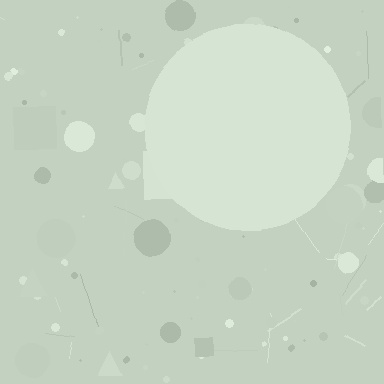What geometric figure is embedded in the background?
A circle is embedded in the background.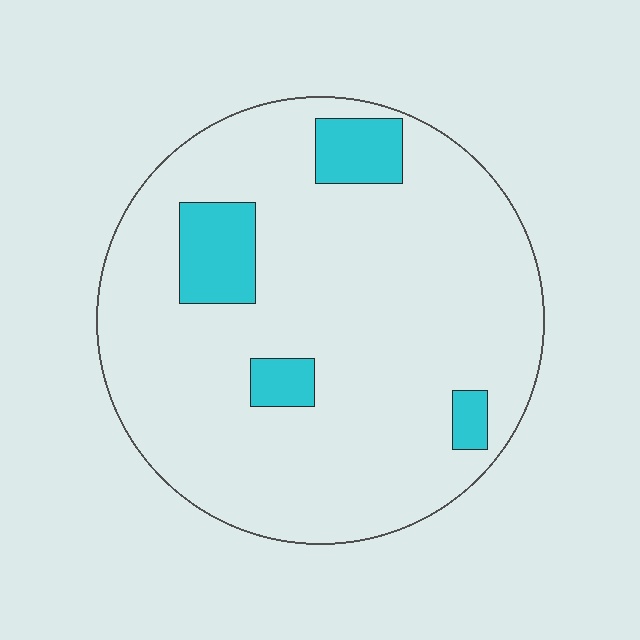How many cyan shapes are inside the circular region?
4.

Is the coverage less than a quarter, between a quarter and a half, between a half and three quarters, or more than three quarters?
Less than a quarter.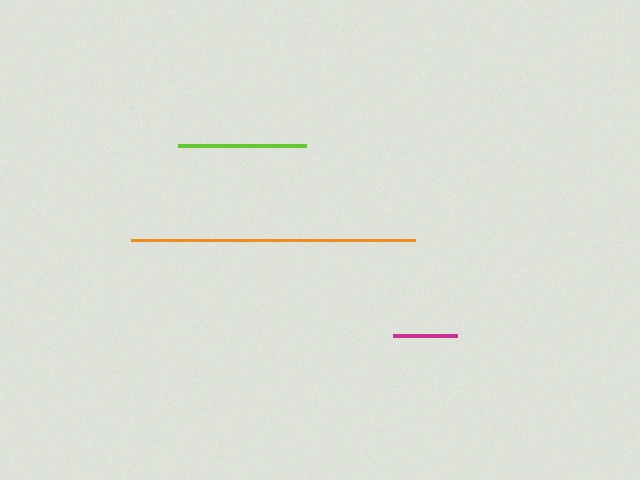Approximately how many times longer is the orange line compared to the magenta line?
The orange line is approximately 4.4 times the length of the magenta line.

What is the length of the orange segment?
The orange segment is approximately 284 pixels long.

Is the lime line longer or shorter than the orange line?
The orange line is longer than the lime line.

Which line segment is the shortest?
The magenta line is the shortest at approximately 65 pixels.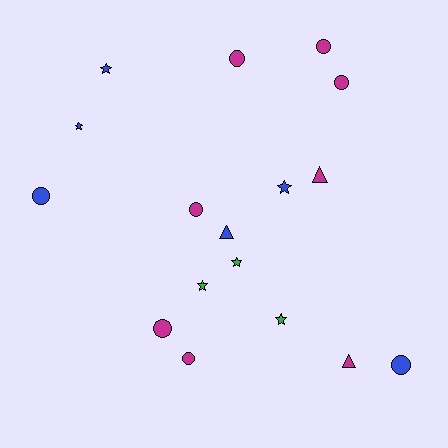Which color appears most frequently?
Magenta, with 8 objects.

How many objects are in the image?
There are 17 objects.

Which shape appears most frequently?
Circle, with 8 objects.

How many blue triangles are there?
There is 1 blue triangle.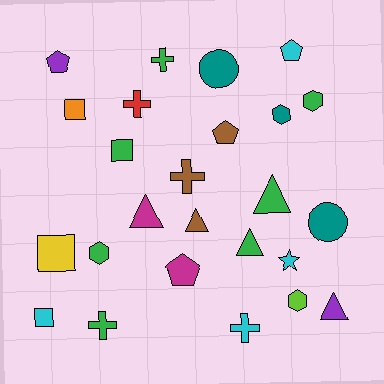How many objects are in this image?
There are 25 objects.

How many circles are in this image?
There are 2 circles.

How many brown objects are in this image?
There are 3 brown objects.